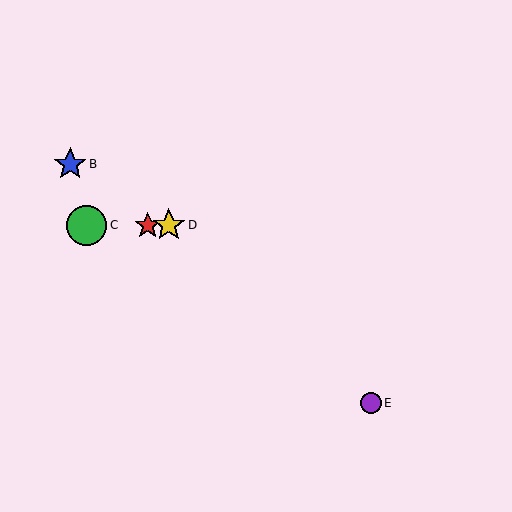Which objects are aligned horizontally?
Objects A, C, D are aligned horizontally.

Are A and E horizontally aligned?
No, A is at y≈225 and E is at y≈403.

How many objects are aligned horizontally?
3 objects (A, C, D) are aligned horizontally.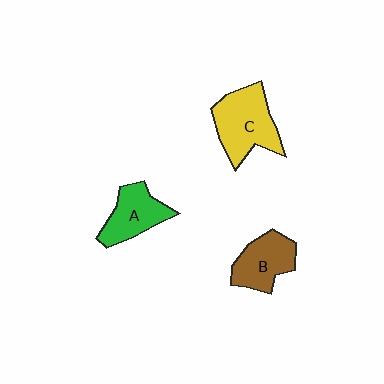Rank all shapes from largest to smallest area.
From largest to smallest: C (yellow), B (brown), A (green).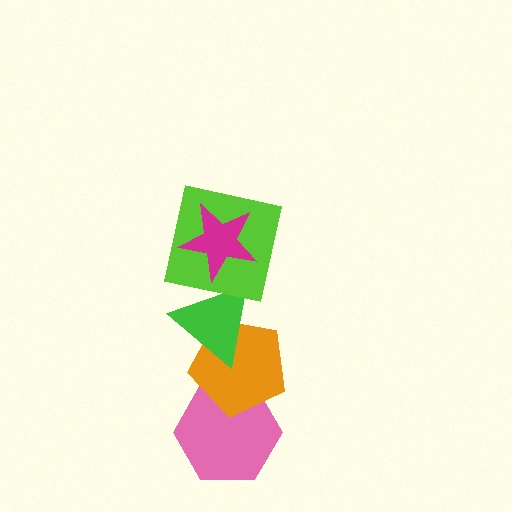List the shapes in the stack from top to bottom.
From top to bottom: the magenta star, the lime square, the green triangle, the orange pentagon, the pink hexagon.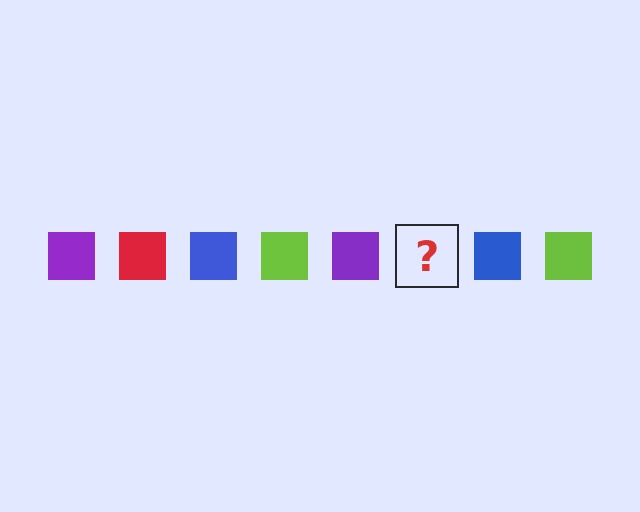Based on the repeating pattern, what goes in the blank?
The blank should be a red square.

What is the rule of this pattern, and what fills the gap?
The rule is that the pattern cycles through purple, red, blue, lime squares. The gap should be filled with a red square.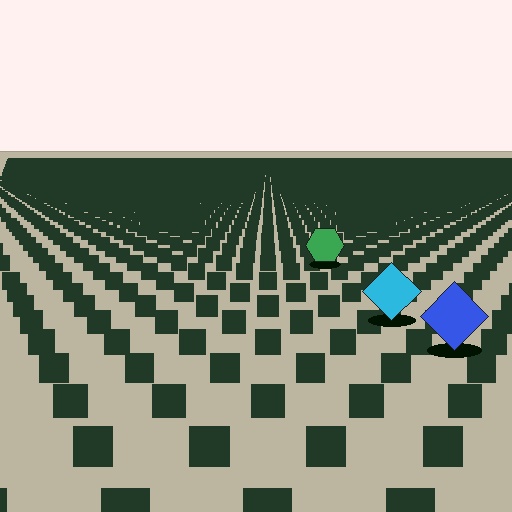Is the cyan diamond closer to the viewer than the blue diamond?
No. The blue diamond is closer — you can tell from the texture gradient: the ground texture is coarser near it.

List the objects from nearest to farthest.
From nearest to farthest: the blue diamond, the cyan diamond, the green hexagon.